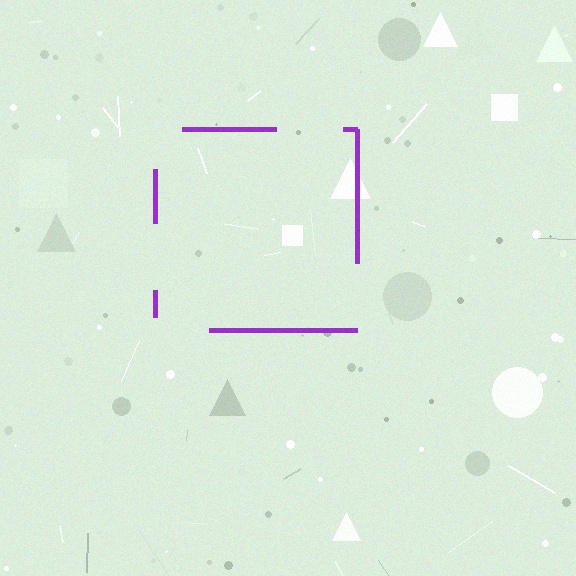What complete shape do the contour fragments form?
The contour fragments form a square.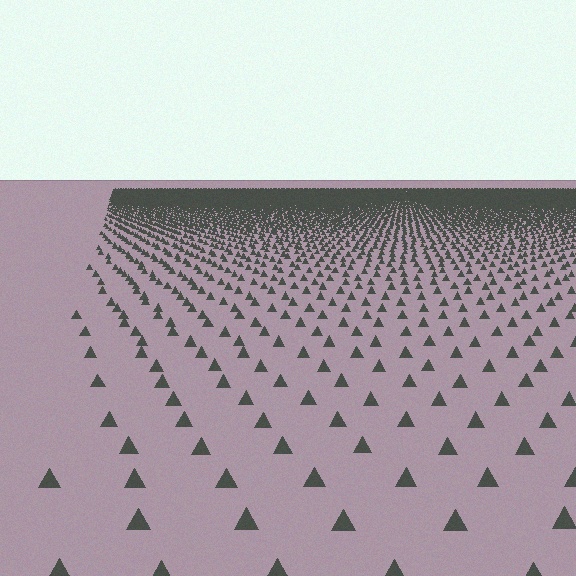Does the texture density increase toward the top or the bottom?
Density increases toward the top.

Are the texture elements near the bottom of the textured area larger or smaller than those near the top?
Larger. Near the bottom, elements are closer to the viewer and appear at a bigger on-screen size.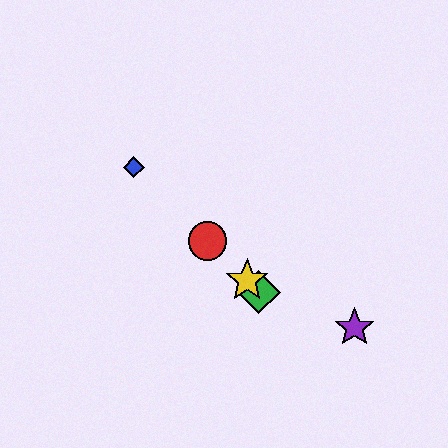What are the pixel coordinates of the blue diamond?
The blue diamond is at (134, 167).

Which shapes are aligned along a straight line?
The red circle, the blue diamond, the green diamond, the yellow star are aligned along a straight line.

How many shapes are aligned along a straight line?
4 shapes (the red circle, the blue diamond, the green diamond, the yellow star) are aligned along a straight line.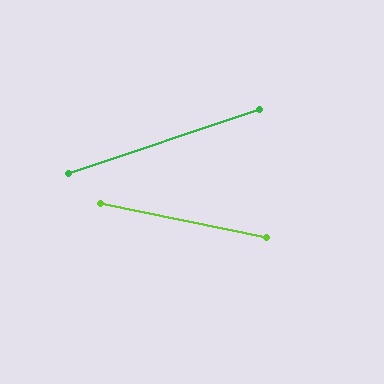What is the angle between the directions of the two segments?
Approximately 30 degrees.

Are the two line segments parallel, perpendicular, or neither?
Neither parallel nor perpendicular — they differ by about 30°.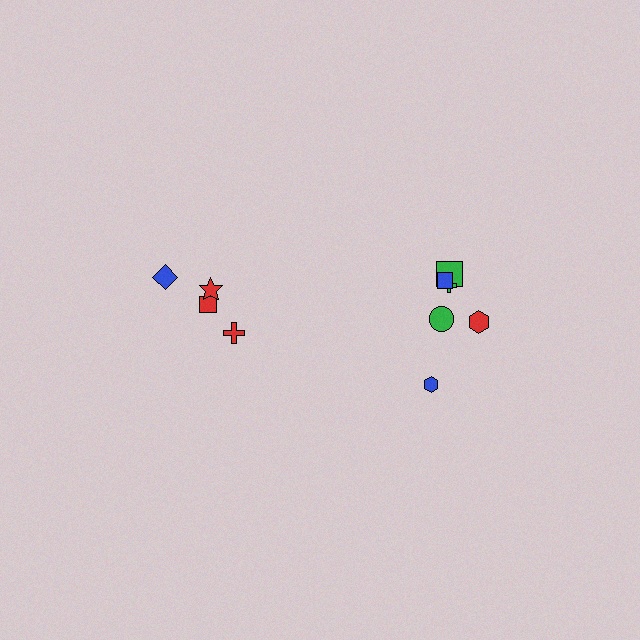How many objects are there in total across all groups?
There are 10 objects.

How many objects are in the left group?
There are 4 objects.